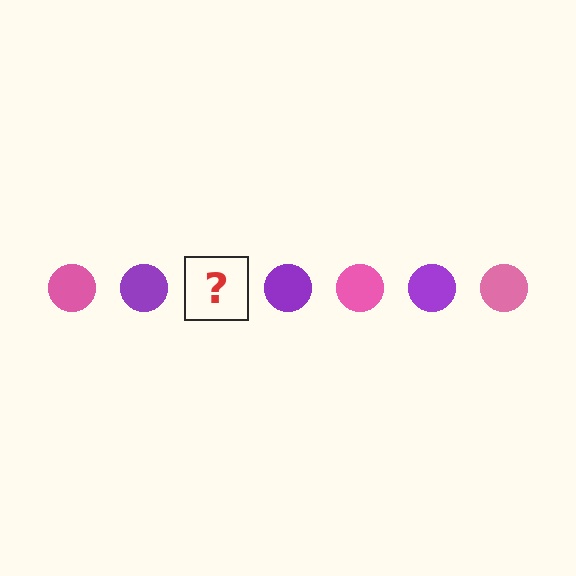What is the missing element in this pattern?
The missing element is a pink circle.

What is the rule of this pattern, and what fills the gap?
The rule is that the pattern cycles through pink, purple circles. The gap should be filled with a pink circle.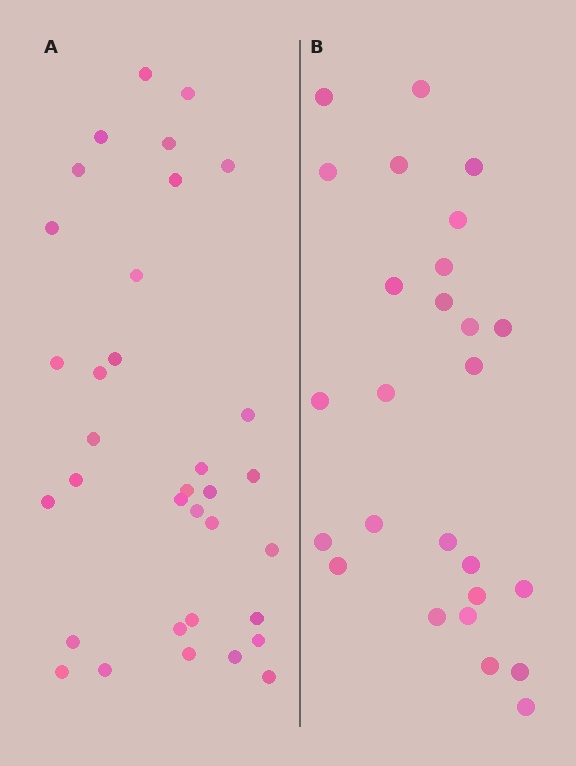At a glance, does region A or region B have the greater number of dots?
Region A (the left region) has more dots.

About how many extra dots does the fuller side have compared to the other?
Region A has roughly 8 or so more dots than region B.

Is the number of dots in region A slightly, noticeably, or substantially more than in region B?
Region A has noticeably more, but not dramatically so. The ratio is roughly 1.3 to 1.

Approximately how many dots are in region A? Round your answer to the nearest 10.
About 30 dots. (The exact count is 34, which rounds to 30.)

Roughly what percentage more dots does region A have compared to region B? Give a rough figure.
About 30% more.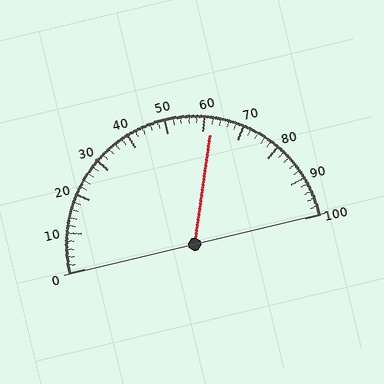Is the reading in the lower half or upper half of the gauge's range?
The reading is in the upper half of the range (0 to 100).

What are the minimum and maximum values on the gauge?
The gauge ranges from 0 to 100.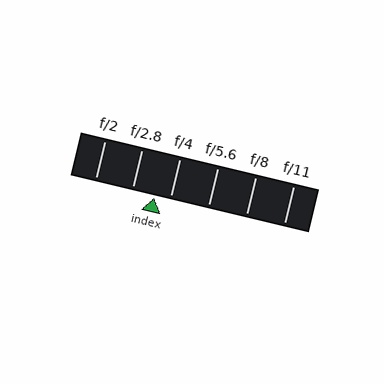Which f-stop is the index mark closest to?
The index mark is closest to f/4.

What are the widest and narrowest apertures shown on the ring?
The widest aperture shown is f/2 and the narrowest is f/11.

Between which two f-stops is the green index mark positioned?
The index mark is between f/2.8 and f/4.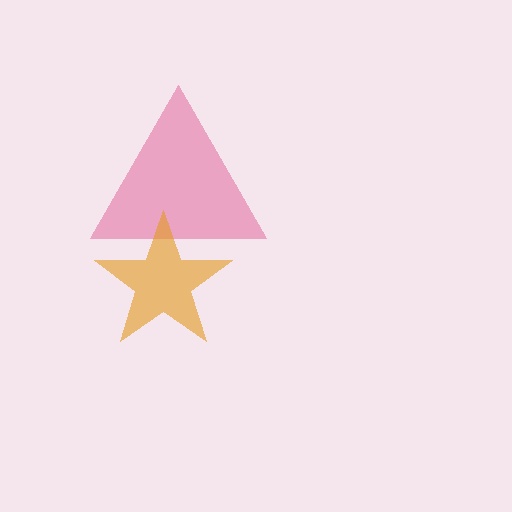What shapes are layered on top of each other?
The layered shapes are: a pink triangle, an orange star.